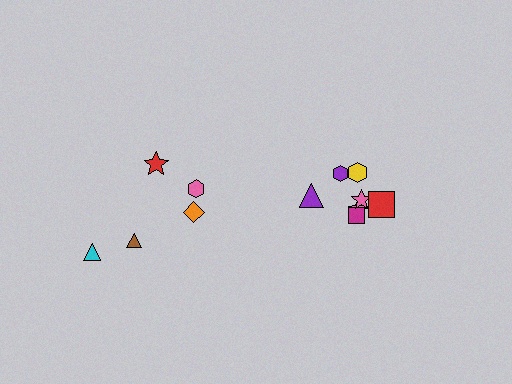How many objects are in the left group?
There are 5 objects.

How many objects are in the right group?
There are 7 objects.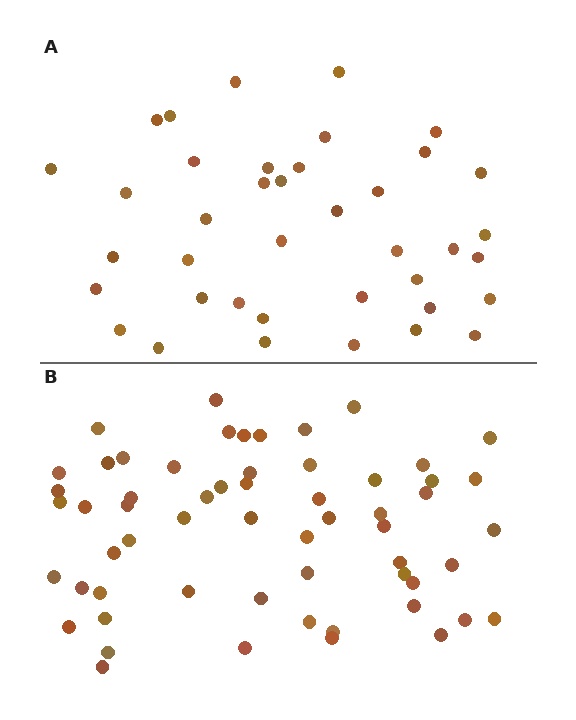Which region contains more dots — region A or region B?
Region B (the bottom region) has more dots.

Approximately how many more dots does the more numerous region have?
Region B has approximately 20 more dots than region A.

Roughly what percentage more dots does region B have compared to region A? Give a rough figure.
About 50% more.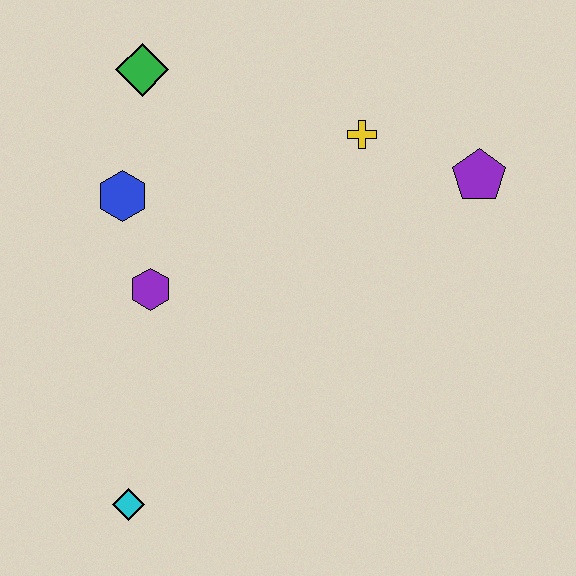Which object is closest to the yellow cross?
The purple pentagon is closest to the yellow cross.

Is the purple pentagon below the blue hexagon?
No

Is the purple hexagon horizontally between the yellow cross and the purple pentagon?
No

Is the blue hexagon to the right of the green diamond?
No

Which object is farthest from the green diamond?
The cyan diamond is farthest from the green diamond.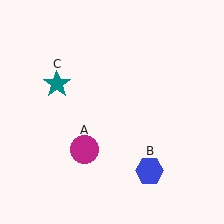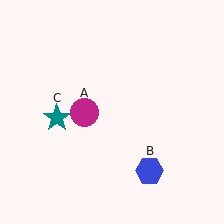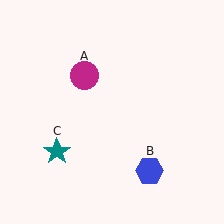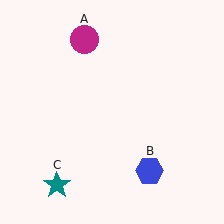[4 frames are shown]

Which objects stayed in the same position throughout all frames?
Blue hexagon (object B) remained stationary.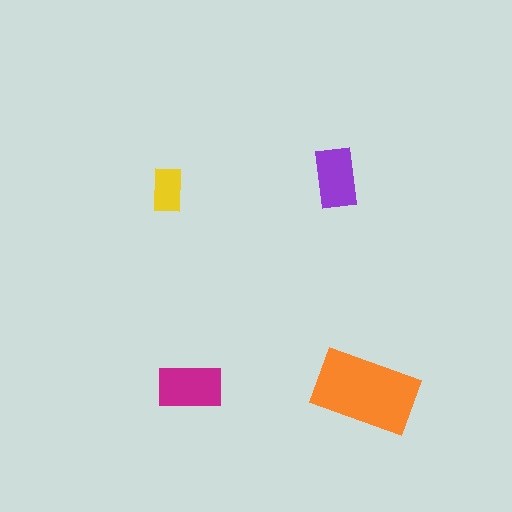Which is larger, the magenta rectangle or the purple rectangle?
The magenta one.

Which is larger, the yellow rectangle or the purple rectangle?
The purple one.